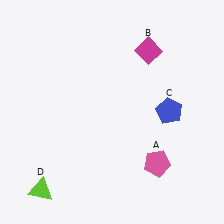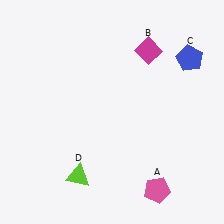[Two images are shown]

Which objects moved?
The objects that moved are: the pink pentagon (A), the blue pentagon (C), the lime triangle (D).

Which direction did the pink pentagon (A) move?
The pink pentagon (A) moved down.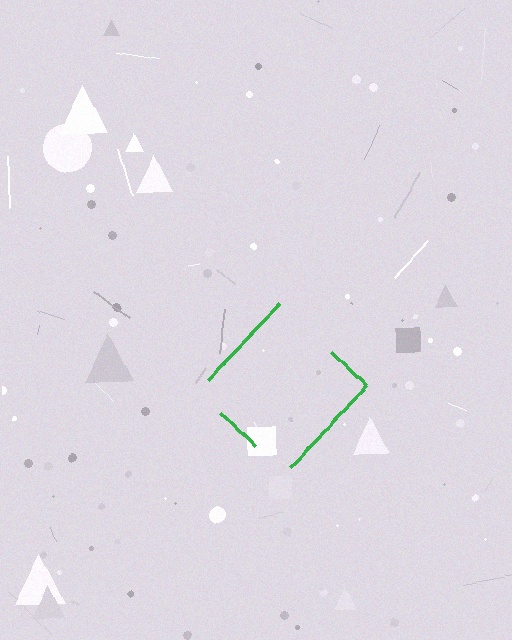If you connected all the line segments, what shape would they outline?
They would outline a diamond.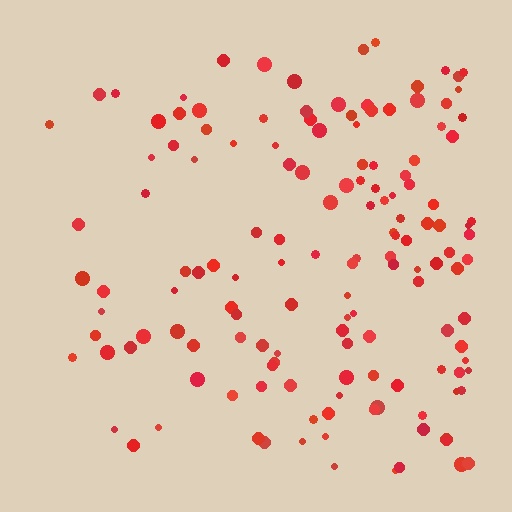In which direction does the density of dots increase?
From left to right, with the right side densest.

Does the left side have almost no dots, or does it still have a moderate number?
Still a moderate number, just noticeably fewer than the right.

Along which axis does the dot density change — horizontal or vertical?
Horizontal.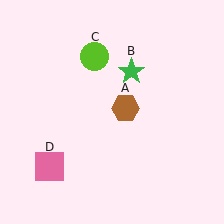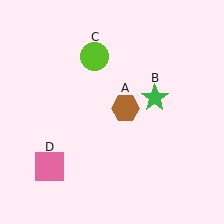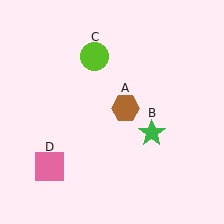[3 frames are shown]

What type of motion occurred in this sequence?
The green star (object B) rotated clockwise around the center of the scene.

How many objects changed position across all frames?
1 object changed position: green star (object B).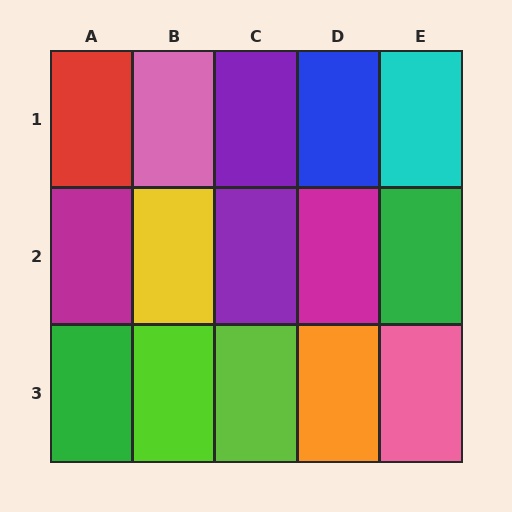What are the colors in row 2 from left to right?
Magenta, yellow, purple, magenta, green.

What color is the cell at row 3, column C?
Lime.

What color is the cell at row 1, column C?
Purple.